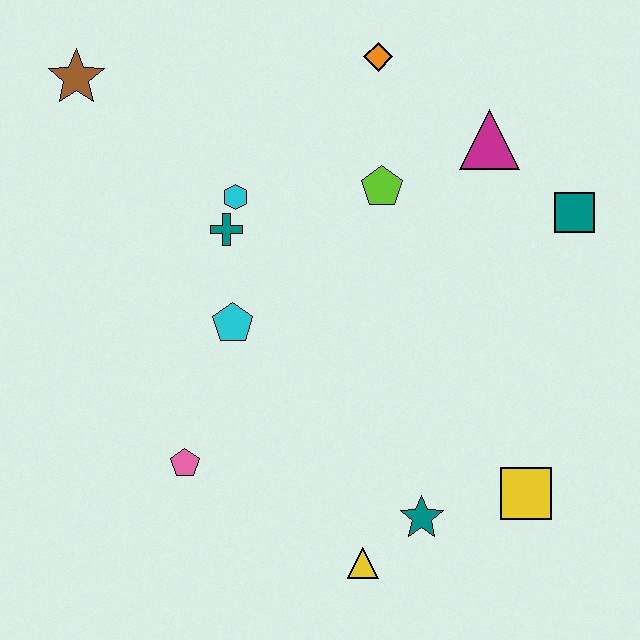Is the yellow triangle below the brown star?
Yes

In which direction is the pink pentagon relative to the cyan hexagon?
The pink pentagon is below the cyan hexagon.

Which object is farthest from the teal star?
The brown star is farthest from the teal star.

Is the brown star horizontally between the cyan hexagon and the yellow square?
No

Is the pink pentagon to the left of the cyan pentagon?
Yes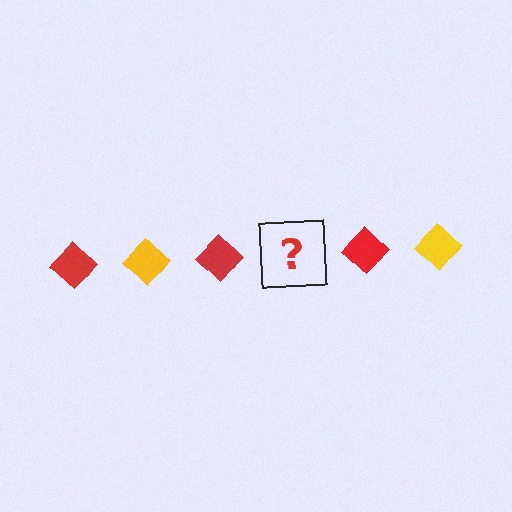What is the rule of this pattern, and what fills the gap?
The rule is that the pattern cycles through red, yellow diamonds. The gap should be filled with a yellow diamond.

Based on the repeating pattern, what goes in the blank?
The blank should be a yellow diamond.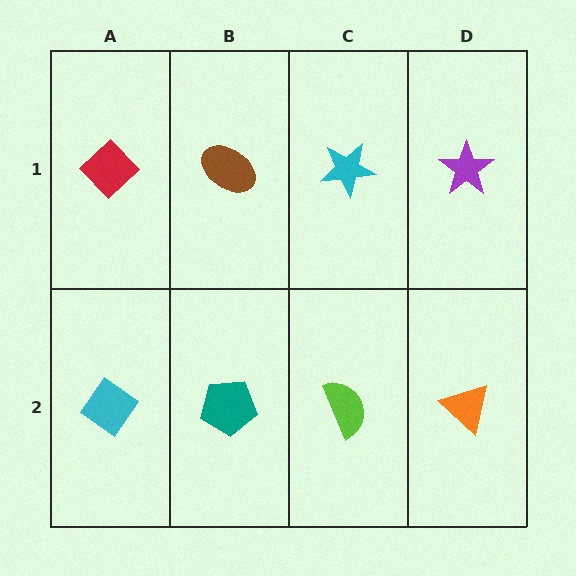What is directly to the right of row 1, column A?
A brown ellipse.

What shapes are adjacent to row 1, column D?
An orange triangle (row 2, column D), a cyan star (row 1, column C).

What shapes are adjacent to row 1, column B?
A teal pentagon (row 2, column B), a red diamond (row 1, column A), a cyan star (row 1, column C).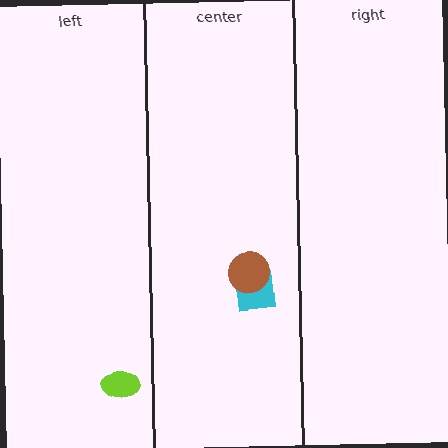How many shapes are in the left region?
1.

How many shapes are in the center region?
2.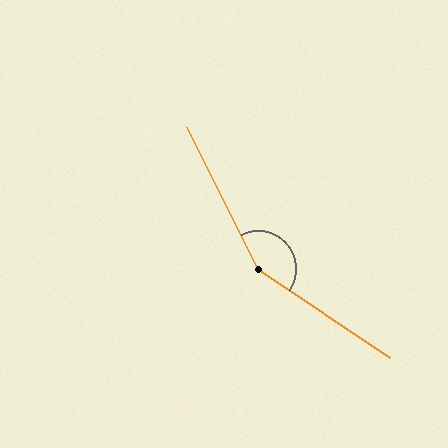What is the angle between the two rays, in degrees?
Approximately 151 degrees.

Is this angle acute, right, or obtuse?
It is obtuse.